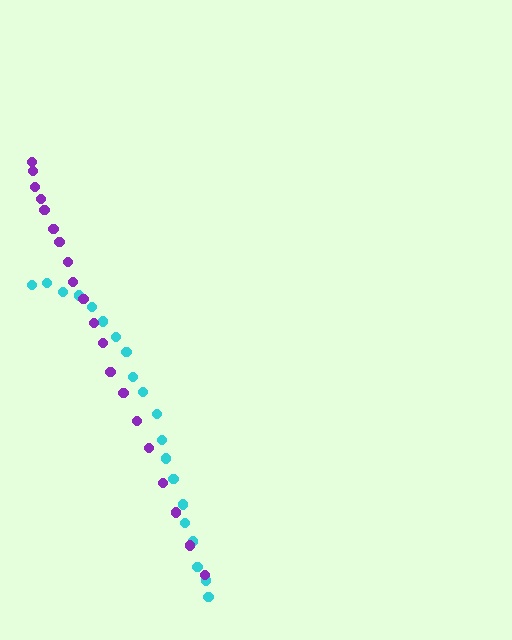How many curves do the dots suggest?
There are 2 distinct paths.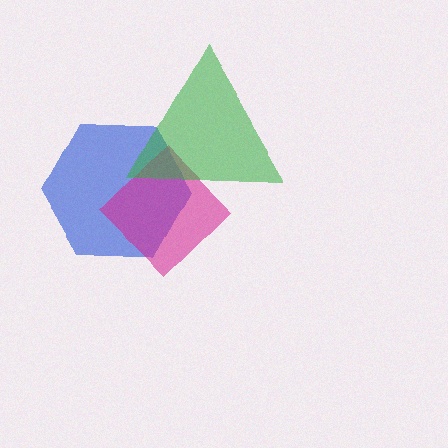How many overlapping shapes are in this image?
There are 3 overlapping shapes in the image.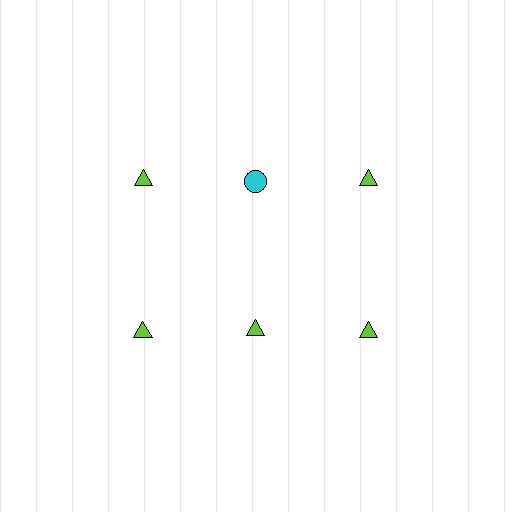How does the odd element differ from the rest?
It differs in both color (cyan instead of lime) and shape (circle instead of triangle).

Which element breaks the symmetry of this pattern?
The cyan circle in the top row, second from left column breaks the symmetry. All other shapes are lime triangles.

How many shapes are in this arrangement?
There are 6 shapes arranged in a grid pattern.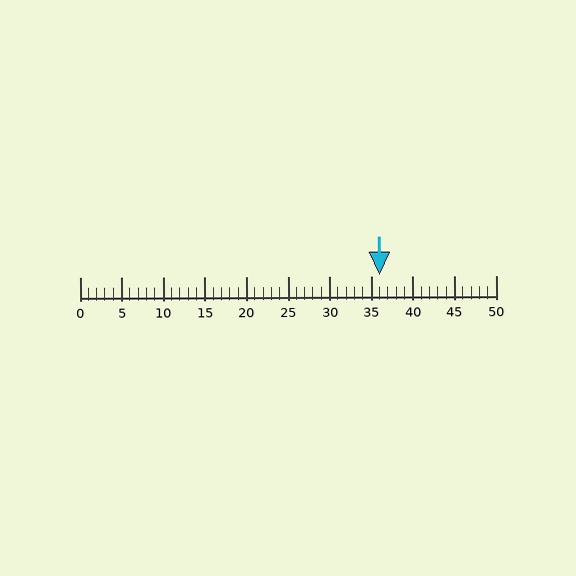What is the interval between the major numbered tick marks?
The major tick marks are spaced 5 units apart.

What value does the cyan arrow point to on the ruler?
The cyan arrow points to approximately 36.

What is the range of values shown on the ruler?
The ruler shows values from 0 to 50.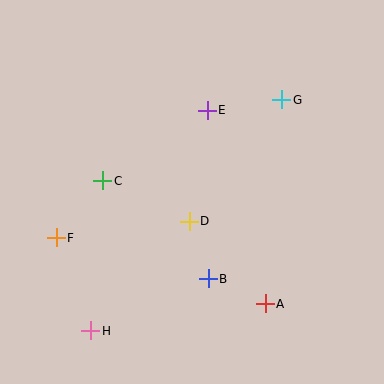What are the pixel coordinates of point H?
Point H is at (91, 331).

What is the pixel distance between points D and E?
The distance between D and E is 113 pixels.